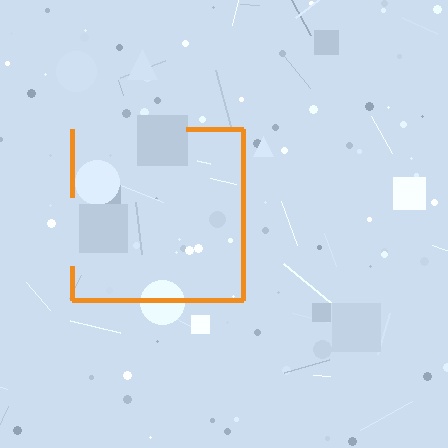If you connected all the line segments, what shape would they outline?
They would outline a square.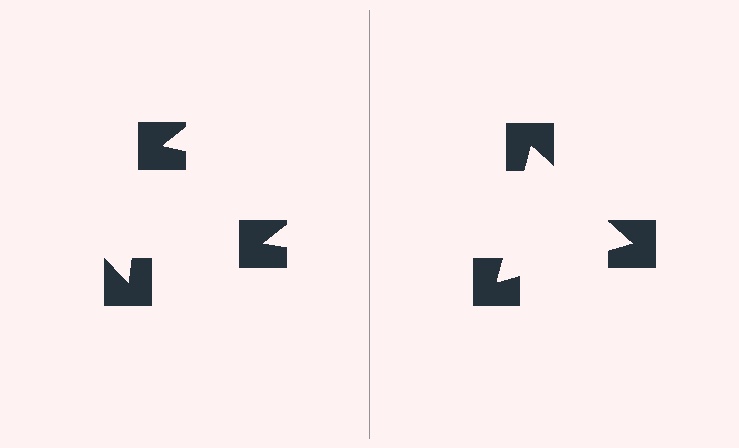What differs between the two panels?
The notched squares are positioned identically on both sides; only the wedge orientations differ. On the right they align to a triangle; on the left they are misaligned.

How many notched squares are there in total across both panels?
6 — 3 on each side.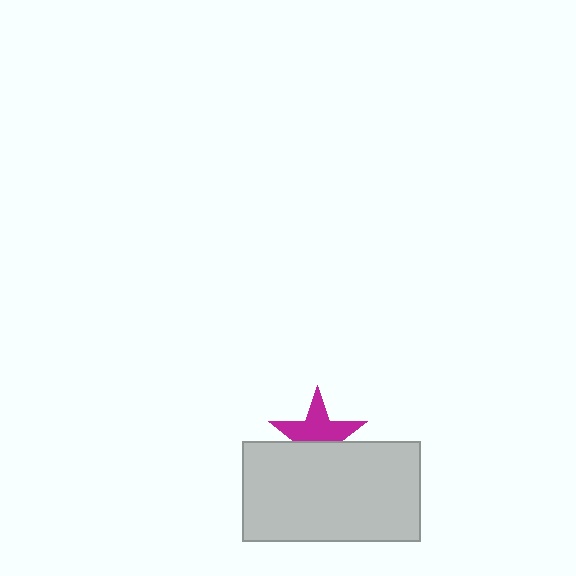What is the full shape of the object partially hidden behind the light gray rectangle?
The partially hidden object is a magenta star.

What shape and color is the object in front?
The object in front is a light gray rectangle.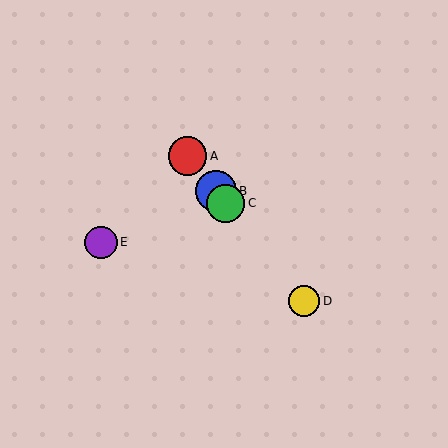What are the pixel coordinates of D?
Object D is at (304, 301).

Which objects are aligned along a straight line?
Objects A, B, C, D are aligned along a straight line.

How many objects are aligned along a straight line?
4 objects (A, B, C, D) are aligned along a straight line.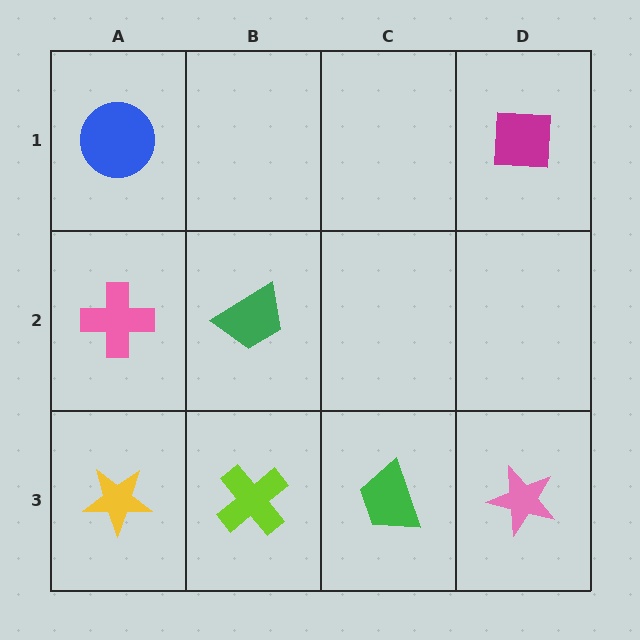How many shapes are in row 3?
4 shapes.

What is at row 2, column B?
A green trapezoid.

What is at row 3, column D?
A pink star.